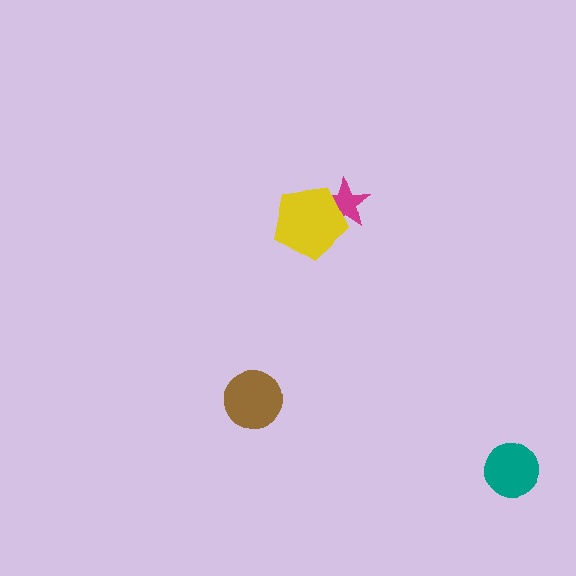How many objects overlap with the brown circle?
0 objects overlap with the brown circle.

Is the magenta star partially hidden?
Yes, it is partially covered by another shape.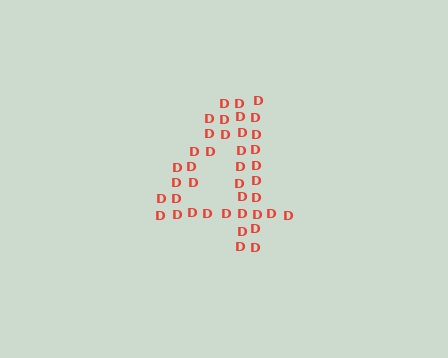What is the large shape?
The large shape is the digit 4.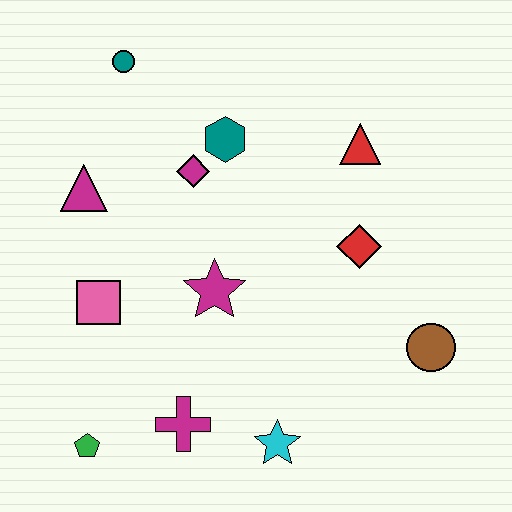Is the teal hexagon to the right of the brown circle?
No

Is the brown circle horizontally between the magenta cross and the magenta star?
No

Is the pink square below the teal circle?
Yes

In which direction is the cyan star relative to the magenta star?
The cyan star is below the magenta star.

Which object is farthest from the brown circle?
The teal circle is farthest from the brown circle.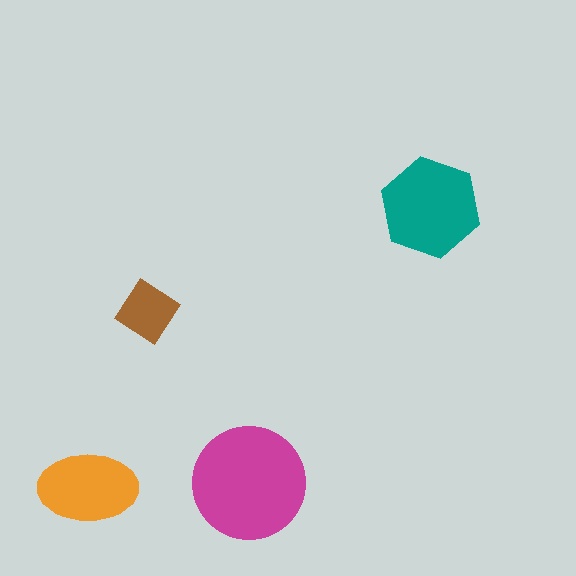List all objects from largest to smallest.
The magenta circle, the teal hexagon, the orange ellipse, the brown diamond.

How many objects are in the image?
There are 4 objects in the image.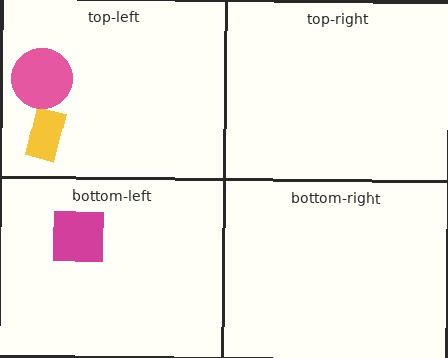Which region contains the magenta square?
The bottom-left region.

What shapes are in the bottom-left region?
The magenta square.